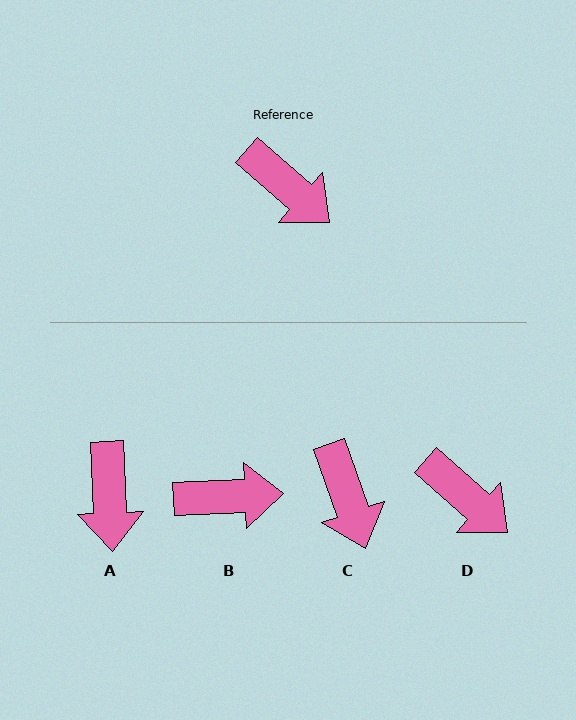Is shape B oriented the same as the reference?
No, it is off by about 44 degrees.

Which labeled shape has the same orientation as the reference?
D.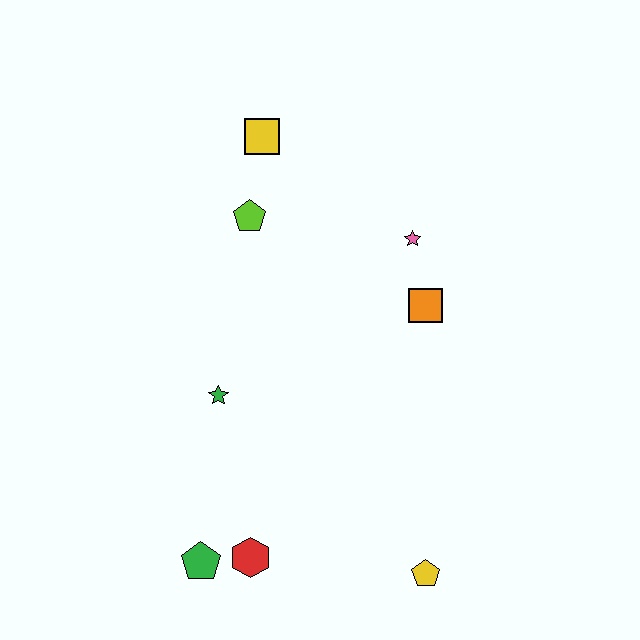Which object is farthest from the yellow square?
The yellow pentagon is farthest from the yellow square.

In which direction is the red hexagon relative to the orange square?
The red hexagon is below the orange square.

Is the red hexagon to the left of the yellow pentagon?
Yes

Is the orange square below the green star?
No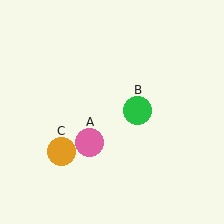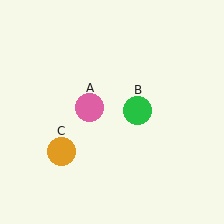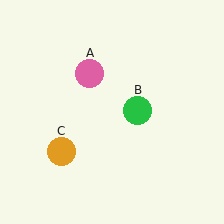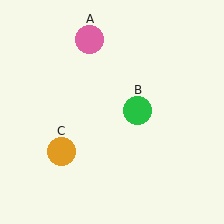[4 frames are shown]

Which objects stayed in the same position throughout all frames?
Green circle (object B) and orange circle (object C) remained stationary.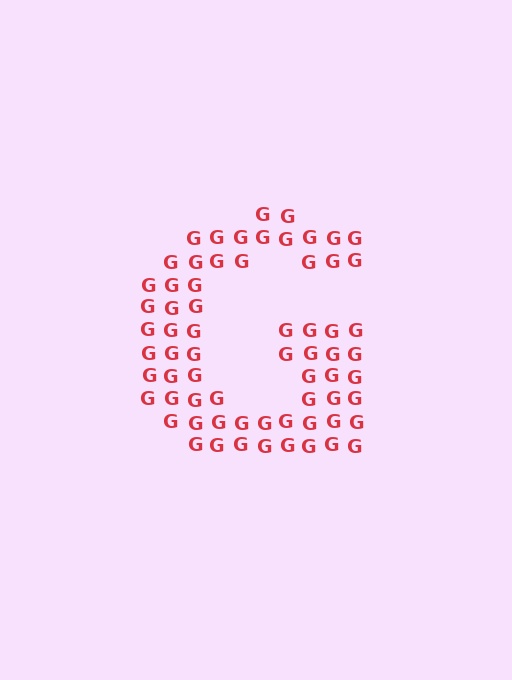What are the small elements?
The small elements are letter G's.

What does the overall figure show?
The overall figure shows the letter G.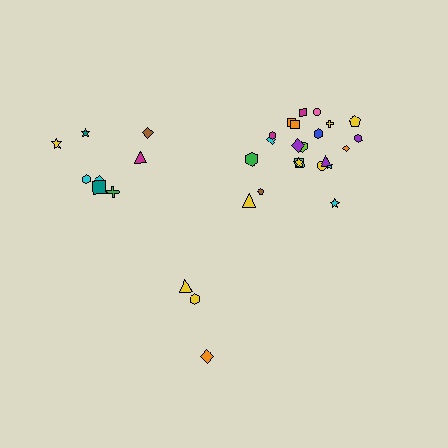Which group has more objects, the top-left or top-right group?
The top-right group.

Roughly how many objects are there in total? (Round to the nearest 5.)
Roughly 35 objects in total.